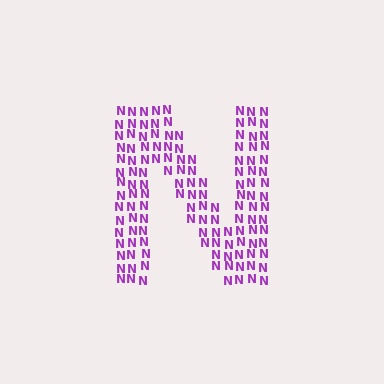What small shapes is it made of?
It is made of small letter N's.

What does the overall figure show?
The overall figure shows the letter N.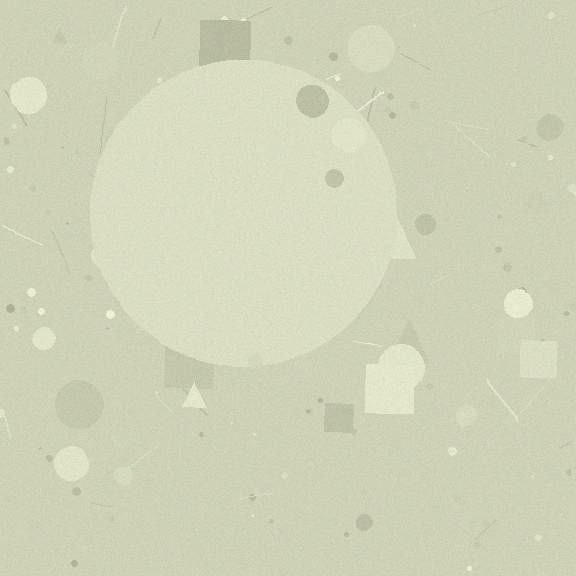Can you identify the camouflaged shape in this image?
The camouflaged shape is a circle.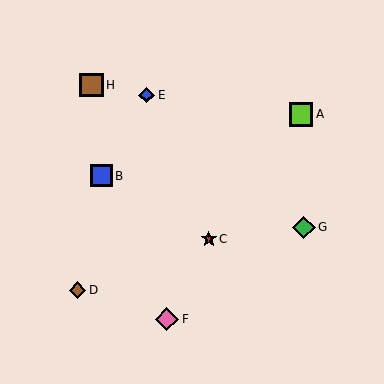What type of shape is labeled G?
Shape G is a green diamond.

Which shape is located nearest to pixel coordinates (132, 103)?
The blue diamond (labeled E) at (147, 95) is nearest to that location.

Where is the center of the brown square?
The center of the brown square is at (92, 85).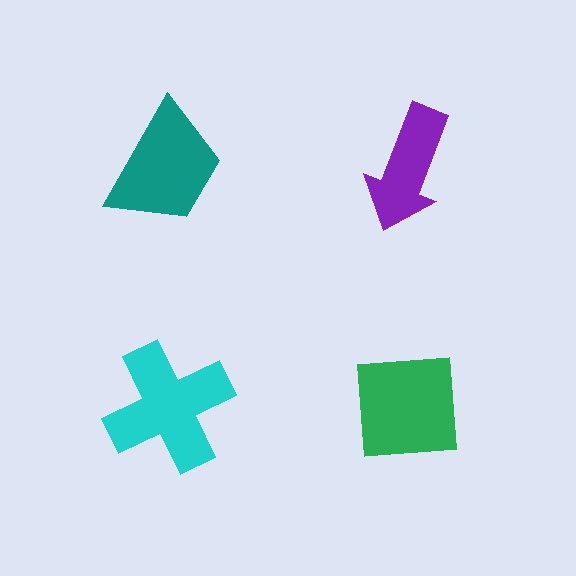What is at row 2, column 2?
A green square.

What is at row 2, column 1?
A cyan cross.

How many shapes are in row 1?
2 shapes.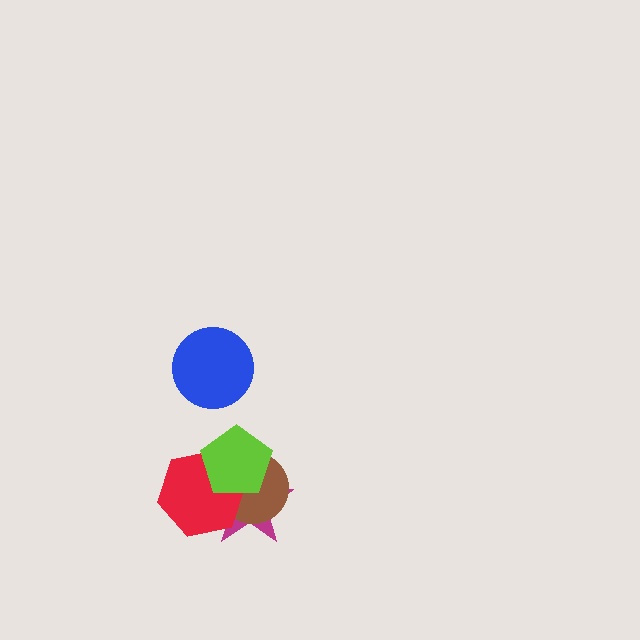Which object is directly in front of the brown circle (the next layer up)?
The red hexagon is directly in front of the brown circle.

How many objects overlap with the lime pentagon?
3 objects overlap with the lime pentagon.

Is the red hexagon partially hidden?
Yes, it is partially covered by another shape.